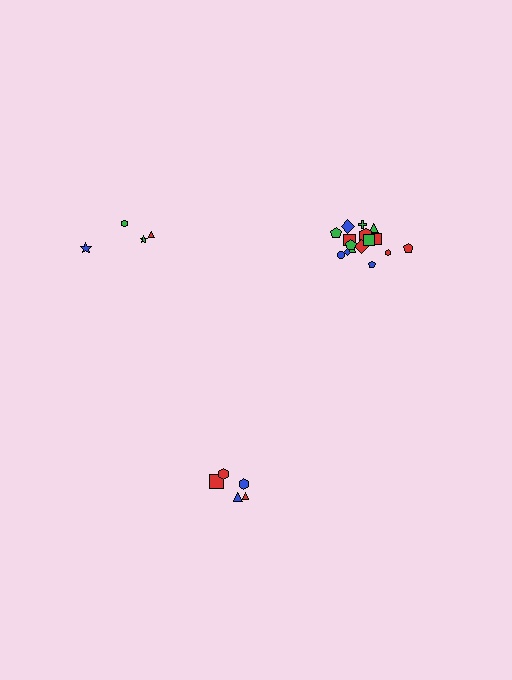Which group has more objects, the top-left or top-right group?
The top-right group.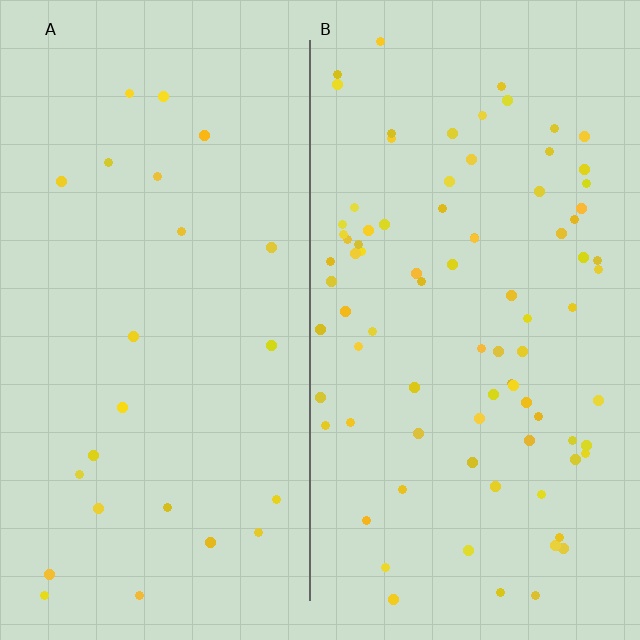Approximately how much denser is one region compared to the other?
Approximately 3.5× — region B over region A.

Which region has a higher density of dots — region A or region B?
B (the right).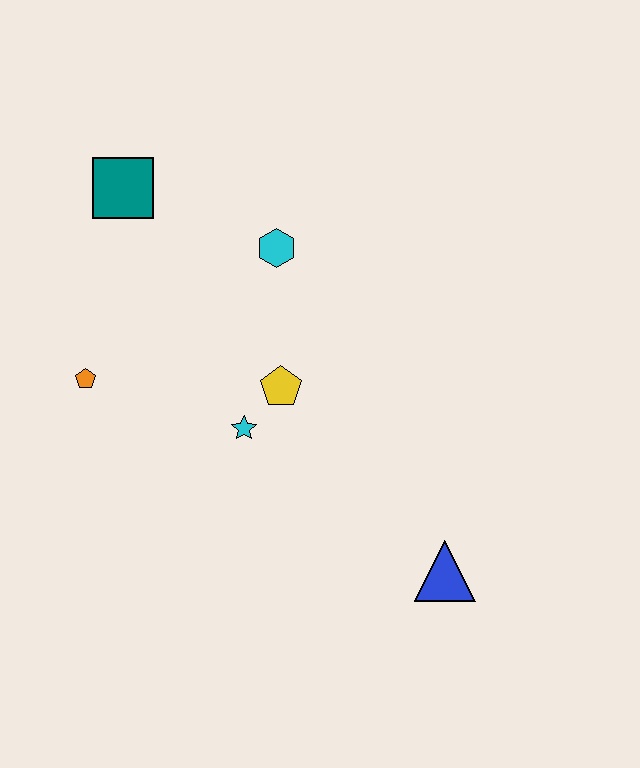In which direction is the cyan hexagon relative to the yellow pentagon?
The cyan hexagon is above the yellow pentagon.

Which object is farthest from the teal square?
The blue triangle is farthest from the teal square.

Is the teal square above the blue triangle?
Yes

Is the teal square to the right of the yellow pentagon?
No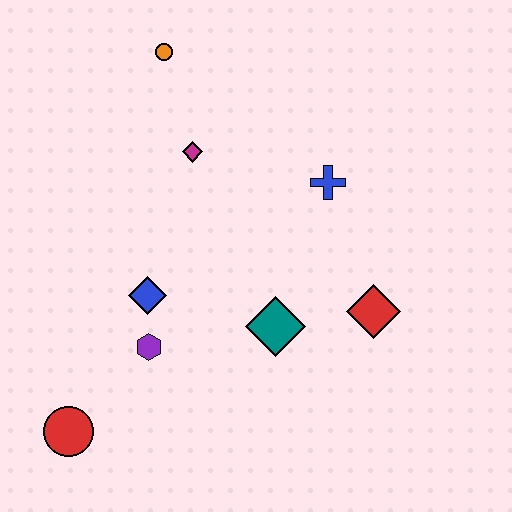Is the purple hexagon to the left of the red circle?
No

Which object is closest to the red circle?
The purple hexagon is closest to the red circle.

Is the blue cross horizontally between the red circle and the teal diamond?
No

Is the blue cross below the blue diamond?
No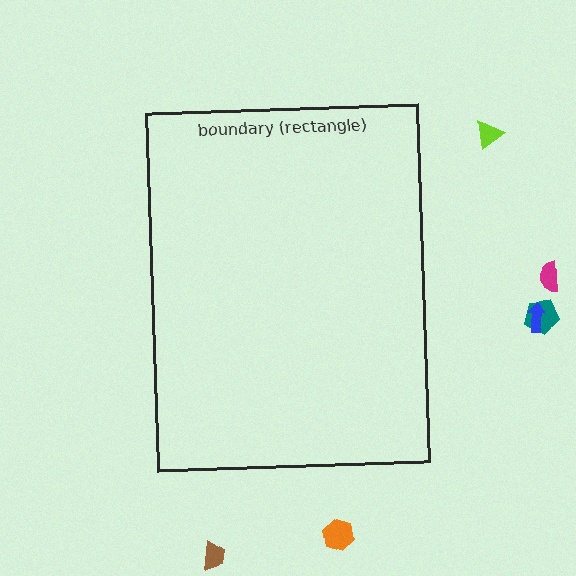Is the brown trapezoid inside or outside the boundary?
Outside.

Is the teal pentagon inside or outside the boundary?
Outside.